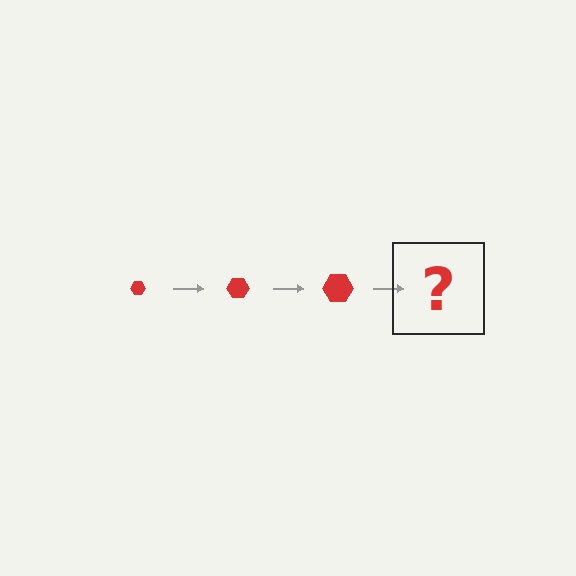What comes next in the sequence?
The next element should be a red hexagon, larger than the previous one.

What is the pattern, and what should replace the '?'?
The pattern is that the hexagon gets progressively larger each step. The '?' should be a red hexagon, larger than the previous one.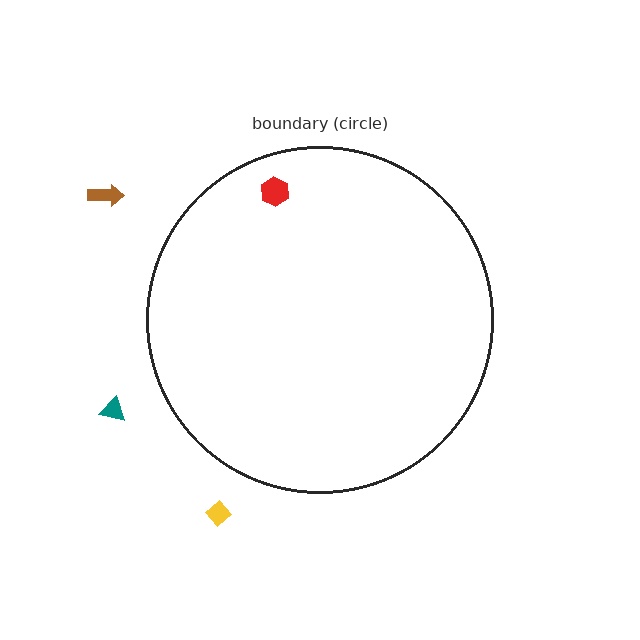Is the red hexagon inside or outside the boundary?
Inside.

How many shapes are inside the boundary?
1 inside, 3 outside.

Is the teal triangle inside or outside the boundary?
Outside.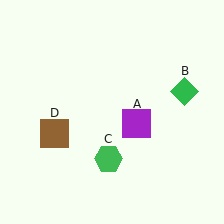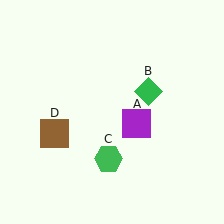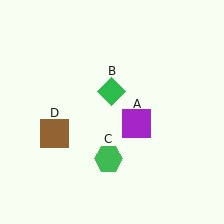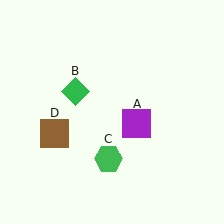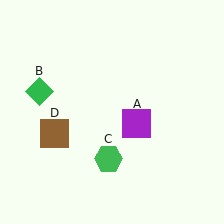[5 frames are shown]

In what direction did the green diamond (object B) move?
The green diamond (object B) moved left.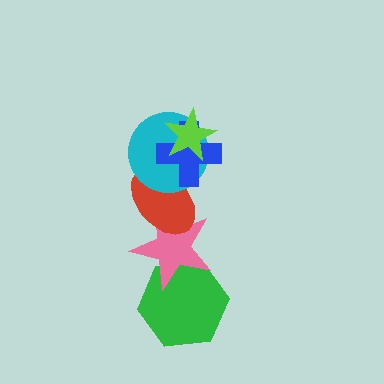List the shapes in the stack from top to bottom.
From top to bottom: the lime star, the blue cross, the cyan circle, the red ellipse, the pink star, the green hexagon.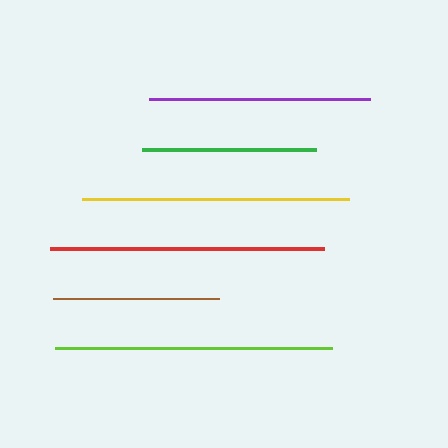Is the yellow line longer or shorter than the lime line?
The lime line is longer than the yellow line.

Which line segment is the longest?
The lime line is the longest at approximately 277 pixels.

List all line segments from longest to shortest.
From longest to shortest: lime, red, yellow, purple, green, brown.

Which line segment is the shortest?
The brown line is the shortest at approximately 166 pixels.